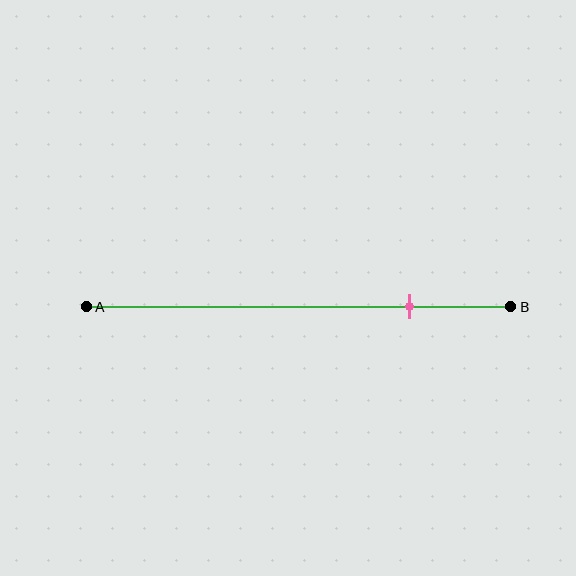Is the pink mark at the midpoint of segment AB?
No, the mark is at about 75% from A, not at the 50% midpoint.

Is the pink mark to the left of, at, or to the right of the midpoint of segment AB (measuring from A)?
The pink mark is to the right of the midpoint of segment AB.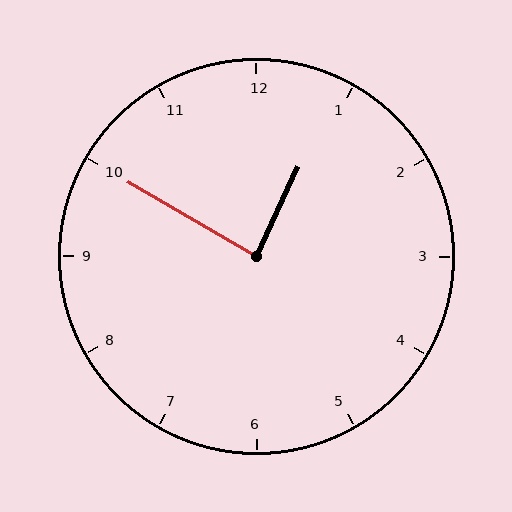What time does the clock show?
12:50.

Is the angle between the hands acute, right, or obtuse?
It is right.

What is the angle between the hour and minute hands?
Approximately 85 degrees.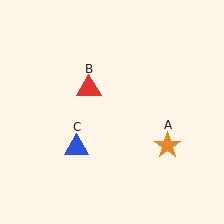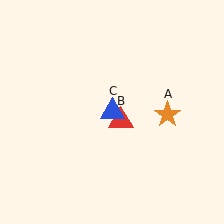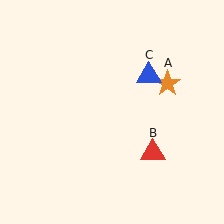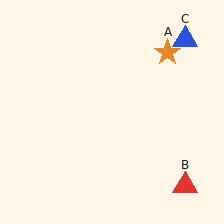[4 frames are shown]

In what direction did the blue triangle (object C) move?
The blue triangle (object C) moved up and to the right.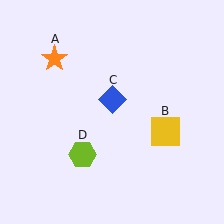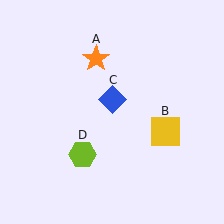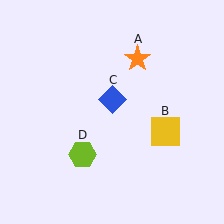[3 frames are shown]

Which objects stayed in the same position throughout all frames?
Yellow square (object B) and blue diamond (object C) and lime hexagon (object D) remained stationary.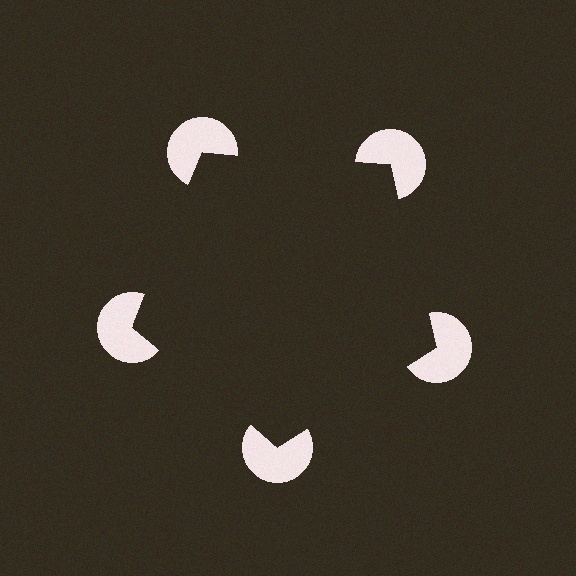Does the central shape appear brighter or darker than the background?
It typically appears slightly darker than the background, even though no actual brightness change is drawn.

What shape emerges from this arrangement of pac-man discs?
An illusory pentagon — its edges are inferred from the aligned wedge cuts in the pac-man discs, not physically drawn.